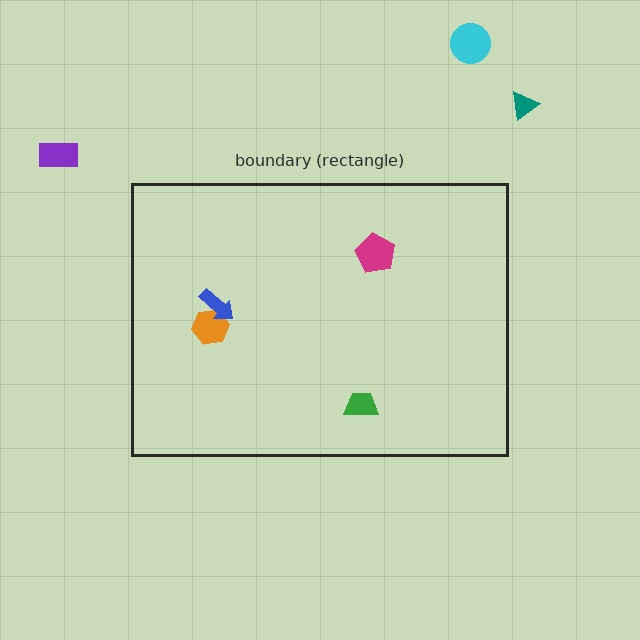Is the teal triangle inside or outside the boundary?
Outside.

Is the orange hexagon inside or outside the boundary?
Inside.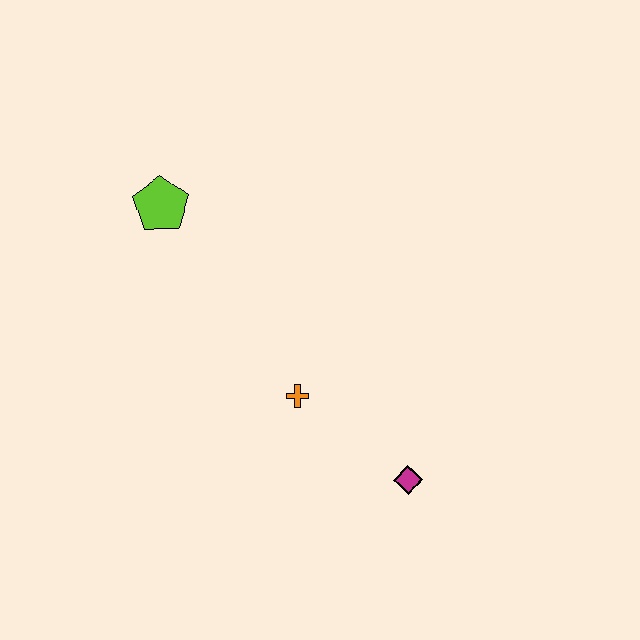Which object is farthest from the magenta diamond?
The lime pentagon is farthest from the magenta diamond.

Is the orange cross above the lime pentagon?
No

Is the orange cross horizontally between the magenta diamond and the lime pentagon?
Yes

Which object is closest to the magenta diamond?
The orange cross is closest to the magenta diamond.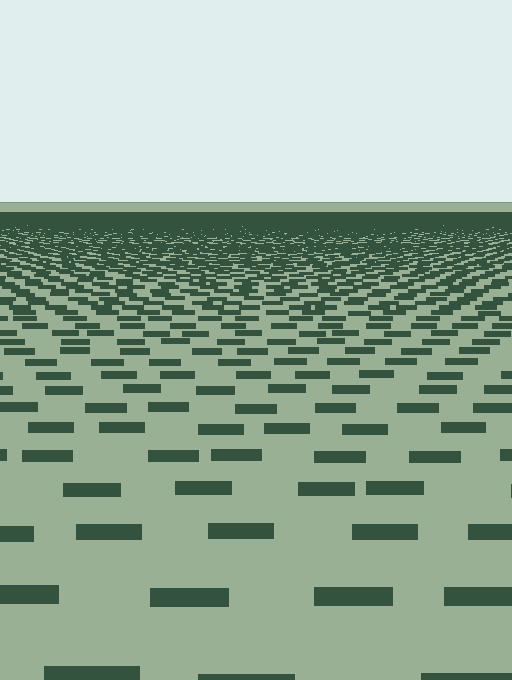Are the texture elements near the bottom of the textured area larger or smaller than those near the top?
Larger. Near the bottom, elements are closer to the viewer and appear at a bigger on-screen size.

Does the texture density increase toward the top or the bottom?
Density increases toward the top.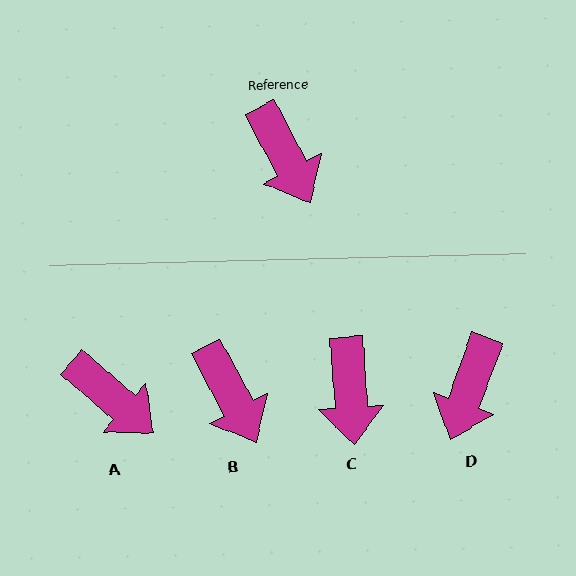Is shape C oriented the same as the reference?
No, it is off by about 24 degrees.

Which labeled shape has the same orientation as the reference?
B.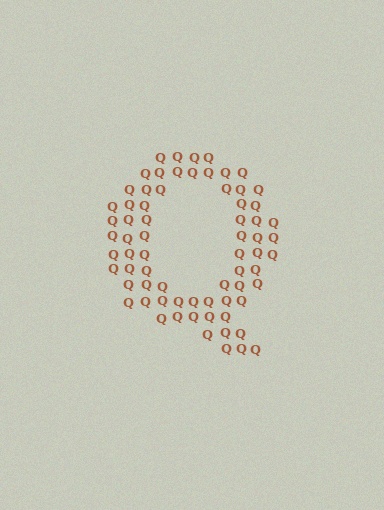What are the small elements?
The small elements are letter Q's.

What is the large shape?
The large shape is the letter Q.